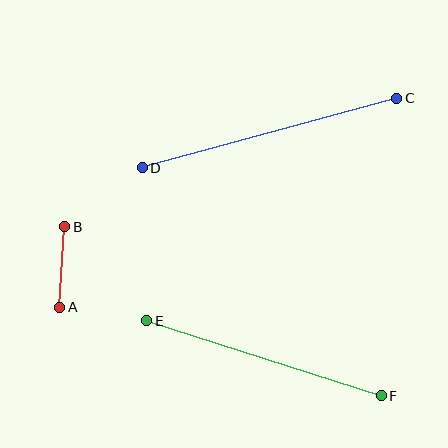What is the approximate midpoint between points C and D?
The midpoint is at approximately (269, 133) pixels.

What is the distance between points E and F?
The distance is approximately 246 pixels.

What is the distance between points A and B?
The distance is approximately 81 pixels.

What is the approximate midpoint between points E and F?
The midpoint is at approximately (264, 358) pixels.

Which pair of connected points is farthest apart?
Points C and D are farthest apart.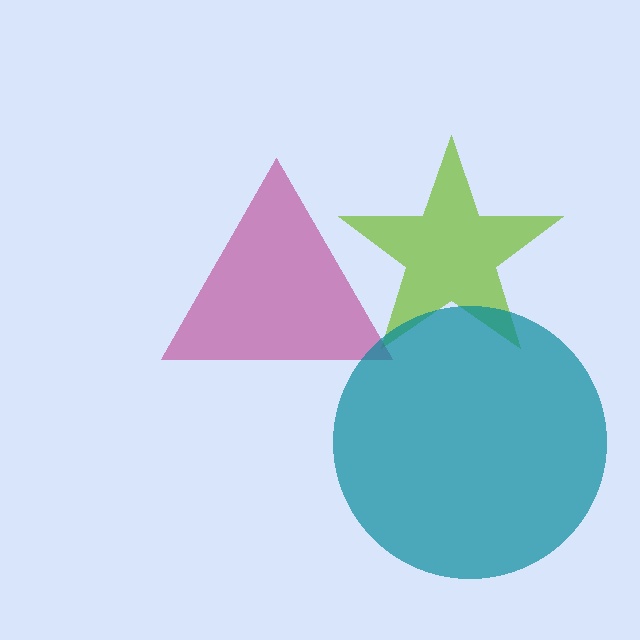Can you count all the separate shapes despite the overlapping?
Yes, there are 3 separate shapes.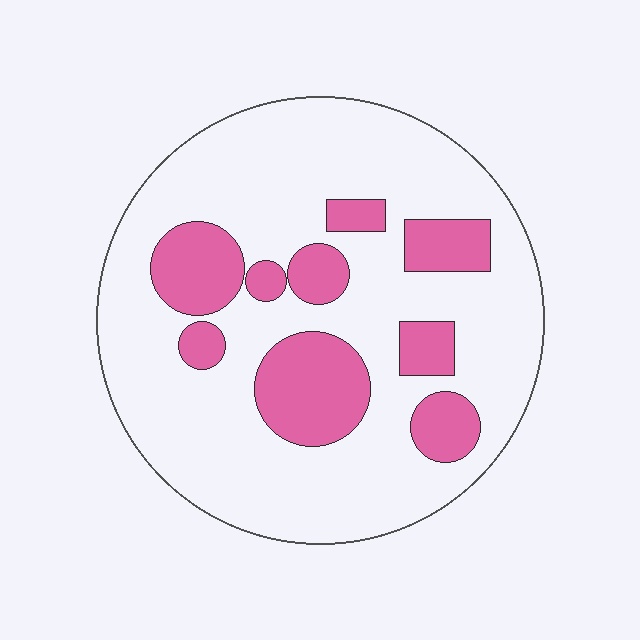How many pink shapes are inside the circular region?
9.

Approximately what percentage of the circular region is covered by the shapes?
Approximately 25%.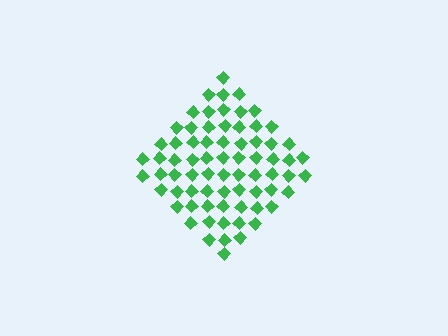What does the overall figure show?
The overall figure shows a diamond.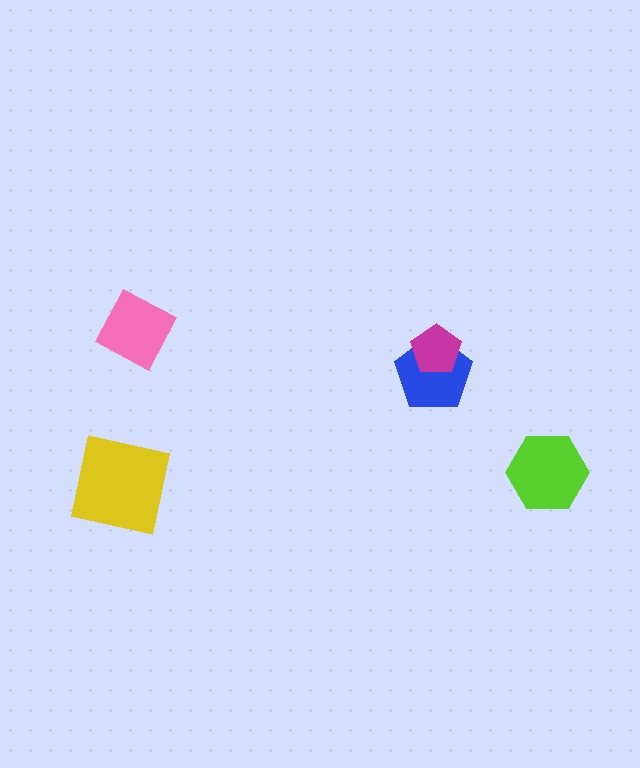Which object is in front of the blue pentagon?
The magenta pentagon is in front of the blue pentagon.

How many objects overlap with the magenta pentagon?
1 object overlaps with the magenta pentagon.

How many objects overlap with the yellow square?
0 objects overlap with the yellow square.